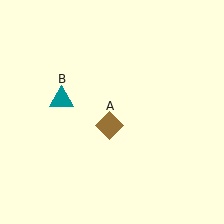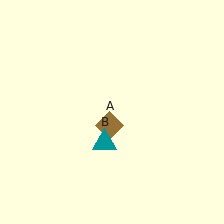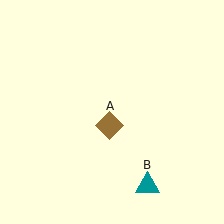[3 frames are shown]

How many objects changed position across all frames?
1 object changed position: teal triangle (object B).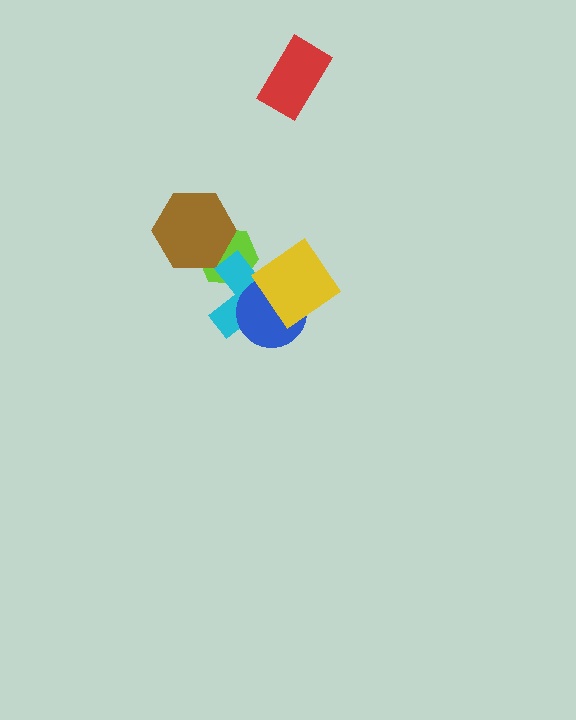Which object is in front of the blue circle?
The yellow diamond is in front of the blue circle.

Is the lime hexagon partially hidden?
Yes, it is partially covered by another shape.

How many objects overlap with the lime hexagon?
2 objects overlap with the lime hexagon.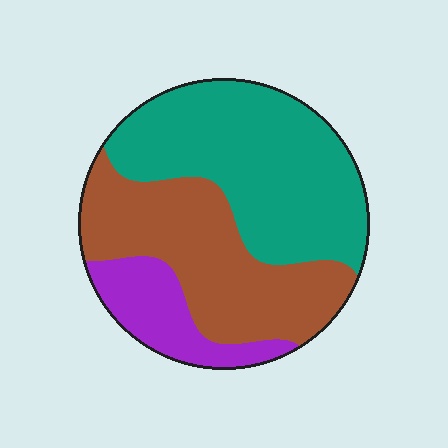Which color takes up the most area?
Teal, at roughly 45%.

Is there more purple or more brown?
Brown.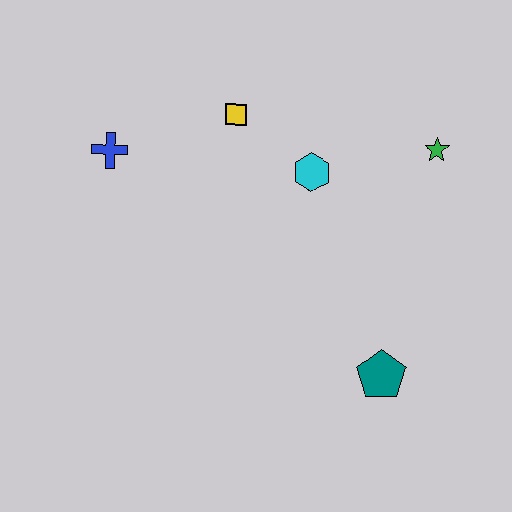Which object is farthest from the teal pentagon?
The blue cross is farthest from the teal pentagon.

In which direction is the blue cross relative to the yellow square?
The blue cross is to the left of the yellow square.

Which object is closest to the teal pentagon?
The cyan hexagon is closest to the teal pentagon.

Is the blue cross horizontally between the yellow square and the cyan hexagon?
No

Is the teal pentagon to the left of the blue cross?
No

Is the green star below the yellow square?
Yes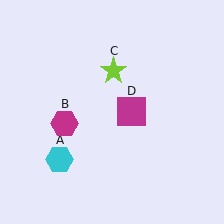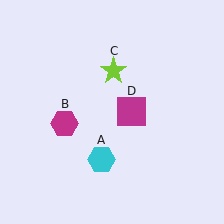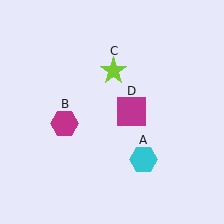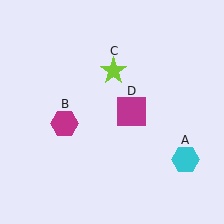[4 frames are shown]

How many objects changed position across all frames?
1 object changed position: cyan hexagon (object A).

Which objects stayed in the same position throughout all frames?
Magenta hexagon (object B) and lime star (object C) and magenta square (object D) remained stationary.